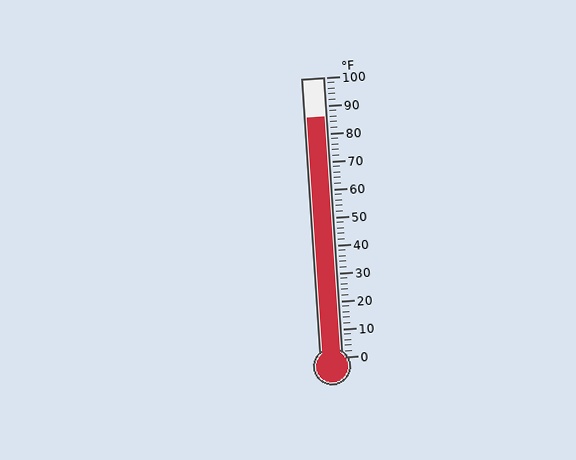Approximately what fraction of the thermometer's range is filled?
The thermometer is filled to approximately 85% of its range.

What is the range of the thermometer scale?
The thermometer scale ranges from 0°F to 100°F.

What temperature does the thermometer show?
The thermometer shows approximately 86°F.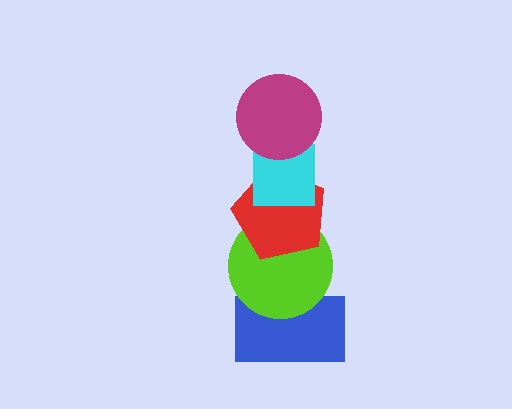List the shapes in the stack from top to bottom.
From top to bottom: the magenta circle, the cyan square, the red pentagon, the lime circle, the blue rectangle.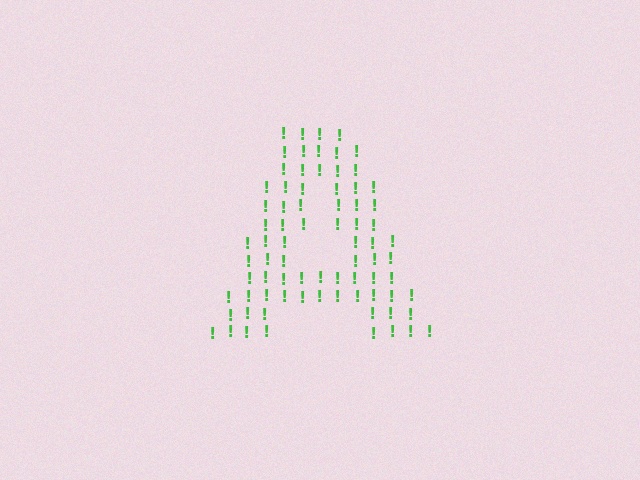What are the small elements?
The small elements are exclamation marks.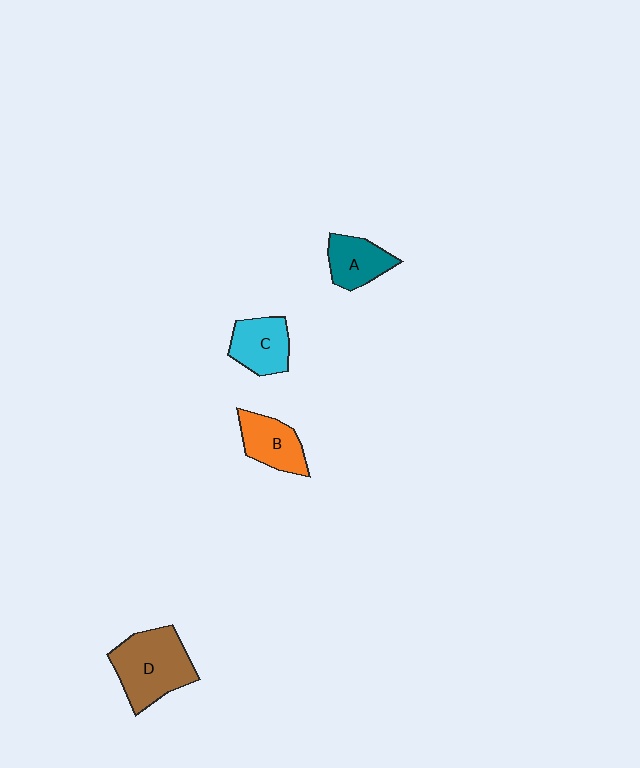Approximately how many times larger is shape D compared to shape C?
Approximately 1.6 times.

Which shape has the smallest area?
Shape A (teal).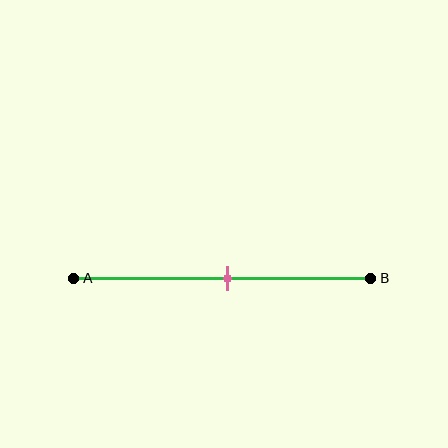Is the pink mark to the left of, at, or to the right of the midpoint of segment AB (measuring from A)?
The pink mark is approximately at the midpoint of segment AB.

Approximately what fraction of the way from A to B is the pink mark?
The pink mark is approximately 50% of the way from A to B.